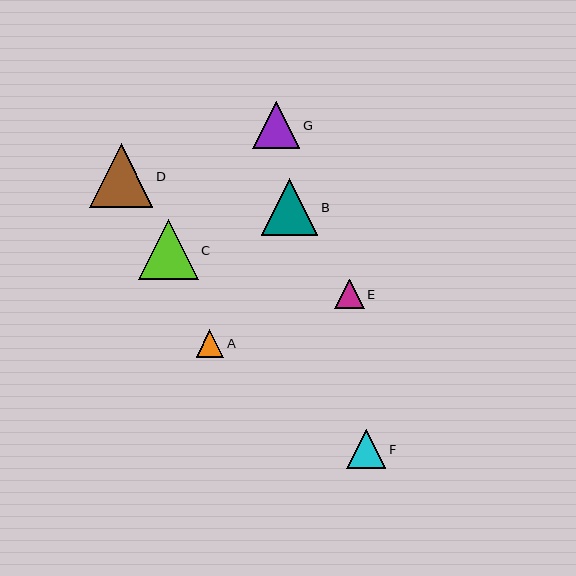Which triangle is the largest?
Triangle D is the largest with a size of approximately 64 pixels.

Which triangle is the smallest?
Triangle A is the smallest with a size of approximately 28 pixels.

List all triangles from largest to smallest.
From largest to smallest: D, C, B, G, F, E, A.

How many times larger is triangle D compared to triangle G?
Triangle D is approximately 1.3 times the size of triangle G.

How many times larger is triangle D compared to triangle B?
Triangle D is approximately 1.1 times the size of triangle B.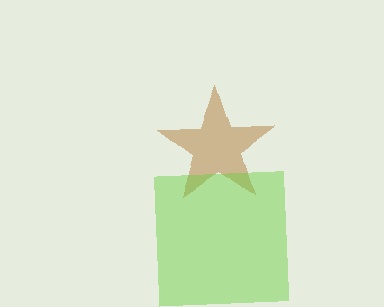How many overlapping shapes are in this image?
There are 2 overlapping shapes in the image.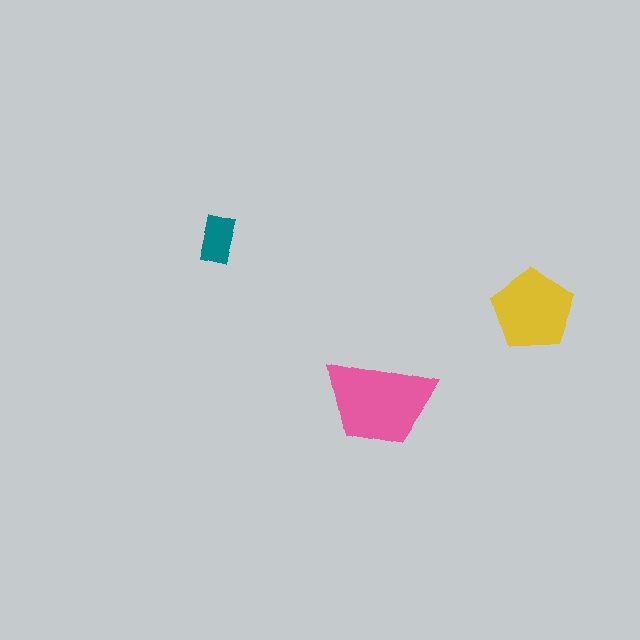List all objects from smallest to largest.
The teal rectangle, the yellow pentagon, the pink trapezoid.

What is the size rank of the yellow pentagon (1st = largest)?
2nd.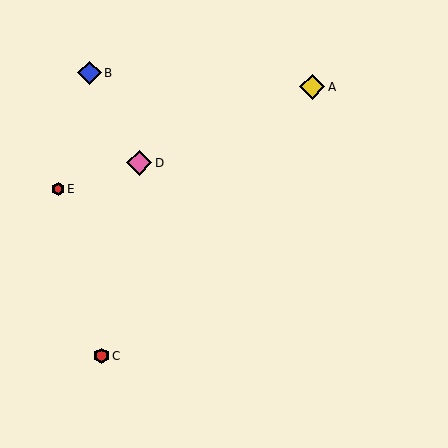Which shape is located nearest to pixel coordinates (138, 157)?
The pink diamond (labeled D) at (139, 163) is nearest to that location.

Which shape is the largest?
The yellow diamond (labeled A) is the largest.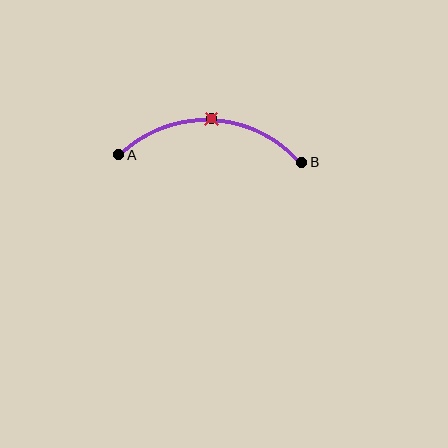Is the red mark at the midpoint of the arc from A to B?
Yes. The red mark lies on the arc at equal arc-length from both A and B — it is the arc midpoint.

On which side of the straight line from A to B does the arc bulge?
The arc bulges above the straight line connecting A and B.